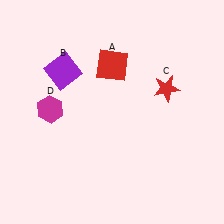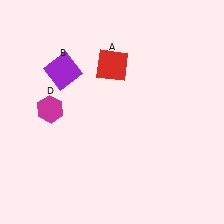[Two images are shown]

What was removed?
The red star (C) was removed in Image 2.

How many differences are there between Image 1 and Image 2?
There is 1 difference between the two images.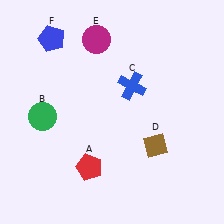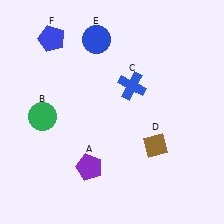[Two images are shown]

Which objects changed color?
A changed from red to purple. E changed from magenta to blue.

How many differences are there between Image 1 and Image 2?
There are 2 differences between the two images.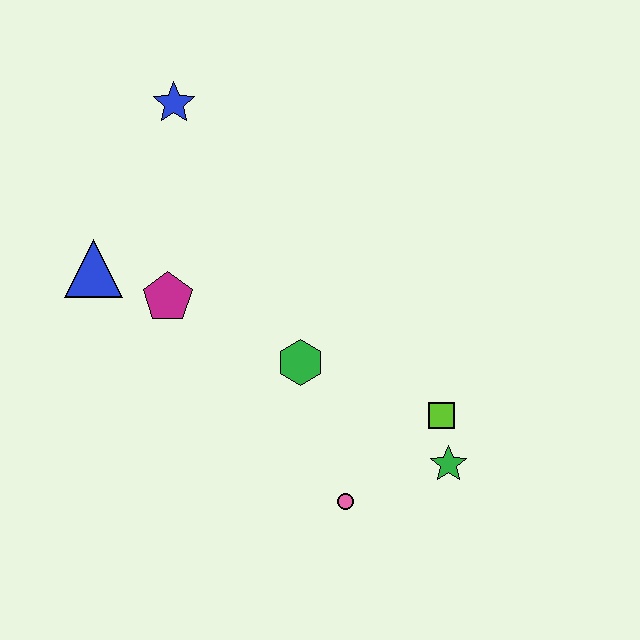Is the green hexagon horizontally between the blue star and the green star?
Yes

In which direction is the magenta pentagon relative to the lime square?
The magenta pentagon is to the left of the lime square.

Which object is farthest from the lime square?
The blue star is farthest from the lime square.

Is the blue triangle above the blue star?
No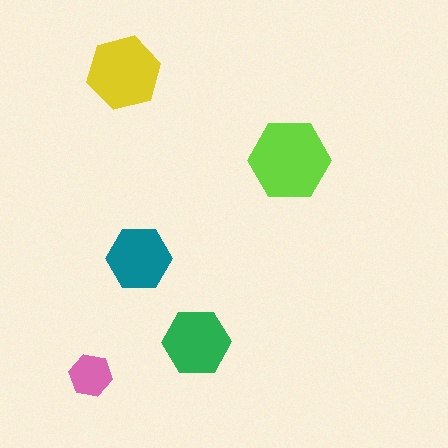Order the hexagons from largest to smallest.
the lime one, the yellow one, the green one, the teal one, the pink one.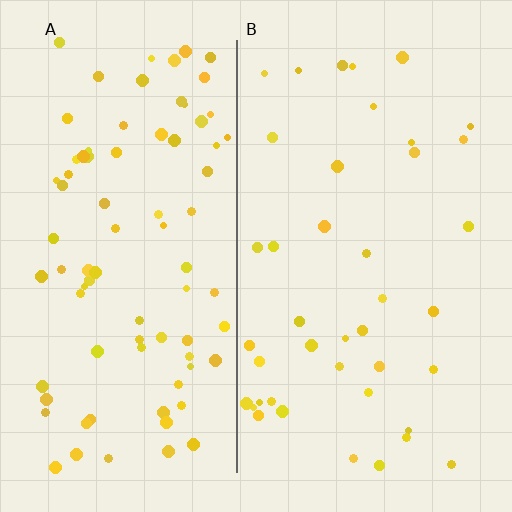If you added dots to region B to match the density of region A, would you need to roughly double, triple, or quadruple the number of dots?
Approximately double.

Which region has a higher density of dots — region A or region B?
A (the left).